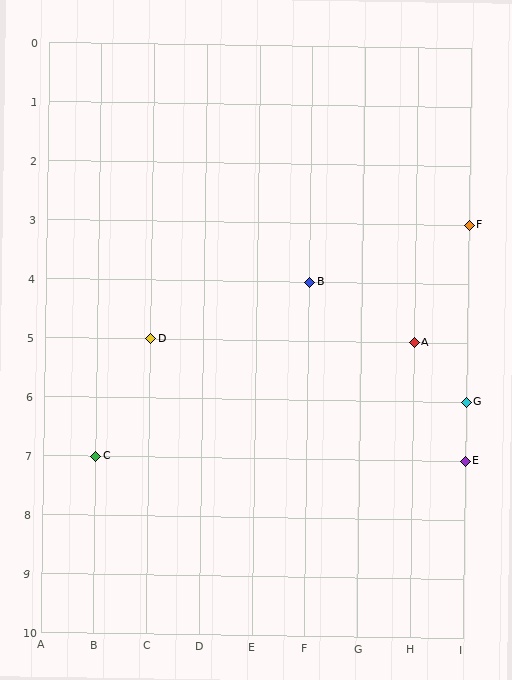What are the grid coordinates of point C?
Point C is at grid coordinates (B, 7).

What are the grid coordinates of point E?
Point E is at grid coordinates (I, 7).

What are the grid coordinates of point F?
Point F is at grid coordinates (I, 3).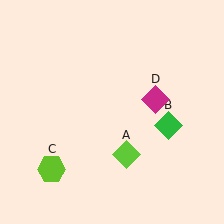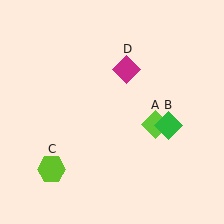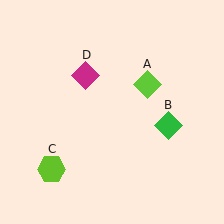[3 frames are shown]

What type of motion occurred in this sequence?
The lime diamond (object A), magenta diamond (object D) rotated counterclockwise around the center of the scene.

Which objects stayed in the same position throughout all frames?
Green diamond (object B) and lime hexagon (object C) remained stationary.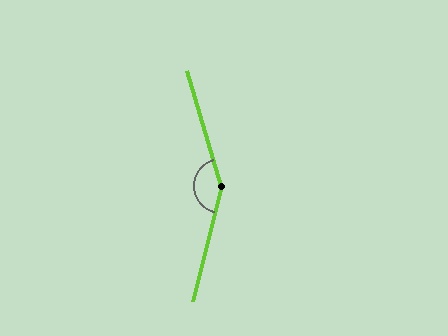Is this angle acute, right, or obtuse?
It is obtuse.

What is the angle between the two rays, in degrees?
Approximately 150 degrees.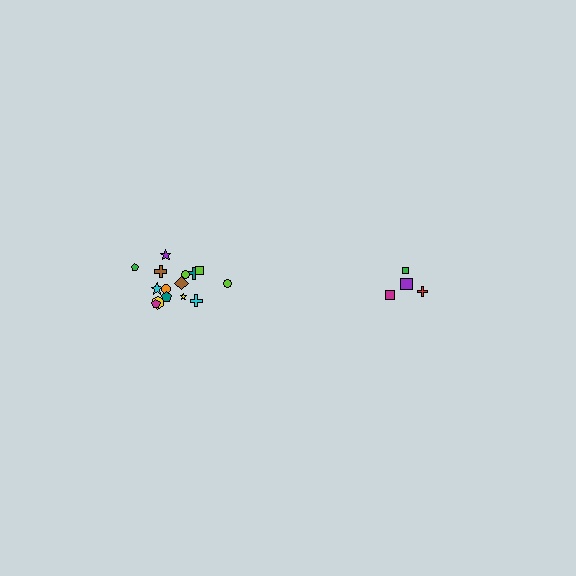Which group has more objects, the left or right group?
The left group.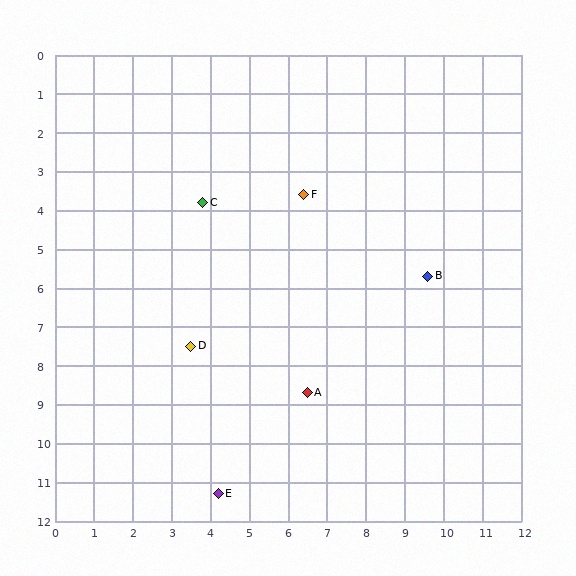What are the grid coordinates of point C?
Point C is at approximately (3.8, 3.8).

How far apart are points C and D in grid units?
Points C and D are about 3.7 grid units apart.